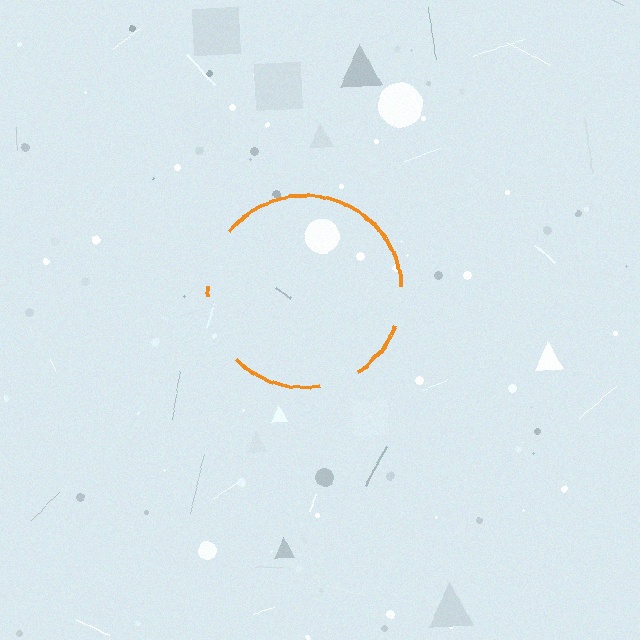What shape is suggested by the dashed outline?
The dashed outline suggests a circle.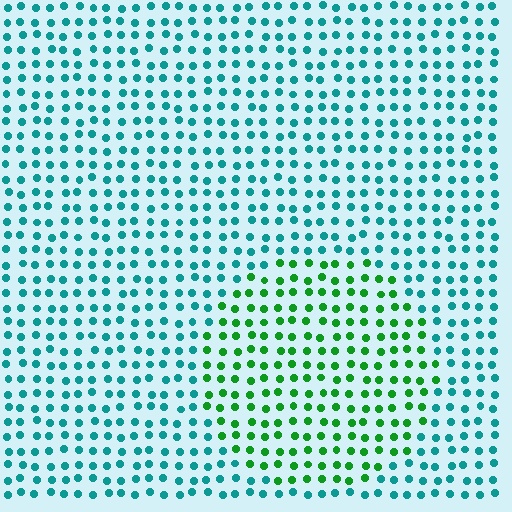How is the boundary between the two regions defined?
The boundary is defined purely by a slight shift in hue (about 51 degrees). Spacing, size, and orientation are identical on both sides.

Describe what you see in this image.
The image is filled with small teal elements in a uniform arrangement. A circle-shaped region is visible where the elements are tinted to a slightly different hue, forming a subtle color boundary.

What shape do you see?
I see a circle.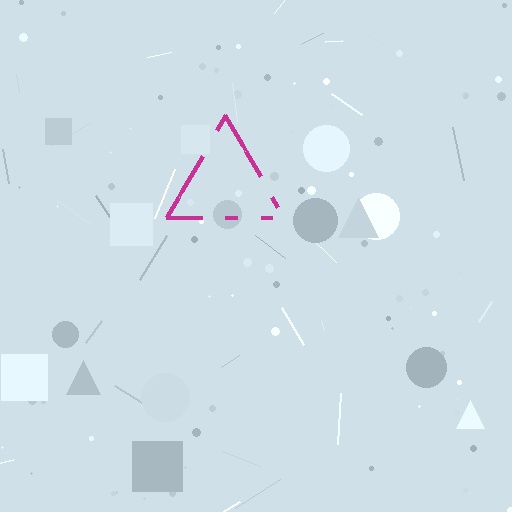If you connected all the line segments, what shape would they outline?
They would outline a triangle.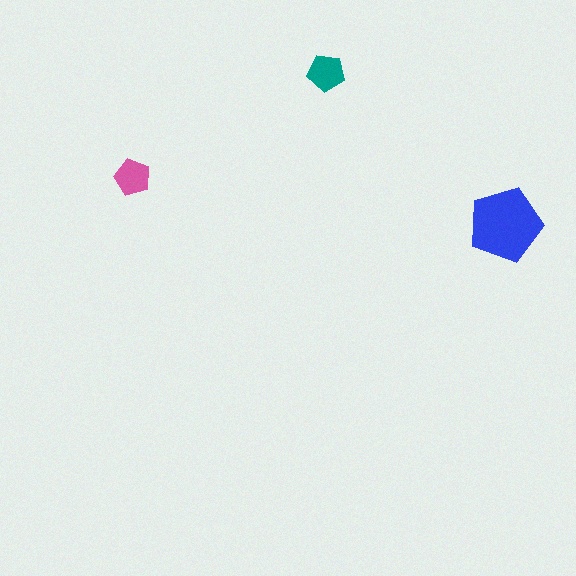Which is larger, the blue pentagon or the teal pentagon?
The blue one.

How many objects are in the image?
There are 3 objects in the image.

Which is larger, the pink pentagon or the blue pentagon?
The blue one.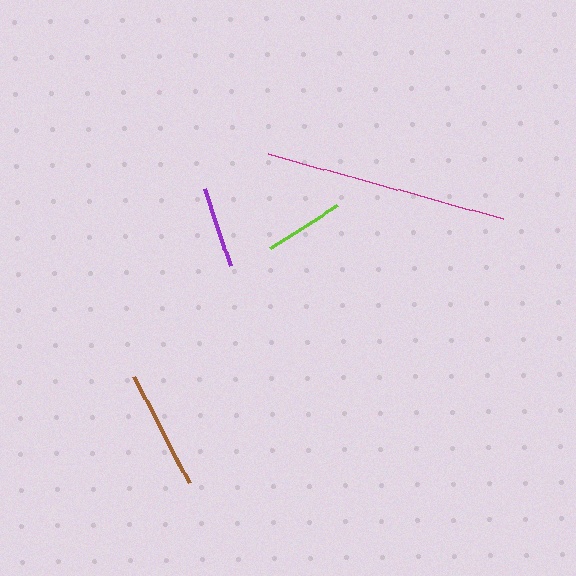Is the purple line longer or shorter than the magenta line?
The magenta line is longer than the purple line.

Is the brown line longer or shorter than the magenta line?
The magenta line is longer than the brown line.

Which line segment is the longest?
The magenta line is the longest at approximately 244 pixels.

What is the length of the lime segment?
The lime segment is approximately 79 pixels long.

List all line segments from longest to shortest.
From longest to shortest: magenta, brown, purple, lime.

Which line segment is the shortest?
The lime line is the shortest at approximately 79 pixels.